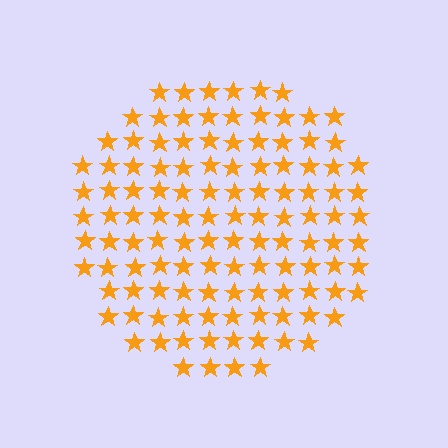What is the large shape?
The large shape is a circle.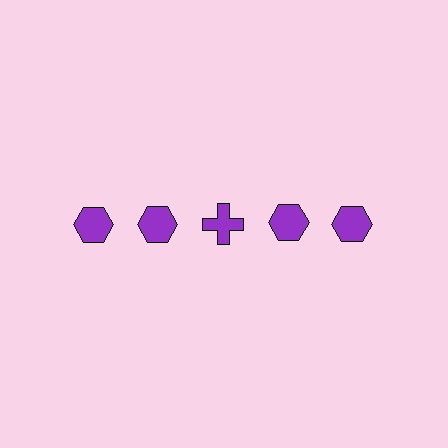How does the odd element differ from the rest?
It has a different shape: cross instead of hexagon.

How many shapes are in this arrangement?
There are 5 shapes arranged in a grid pattern.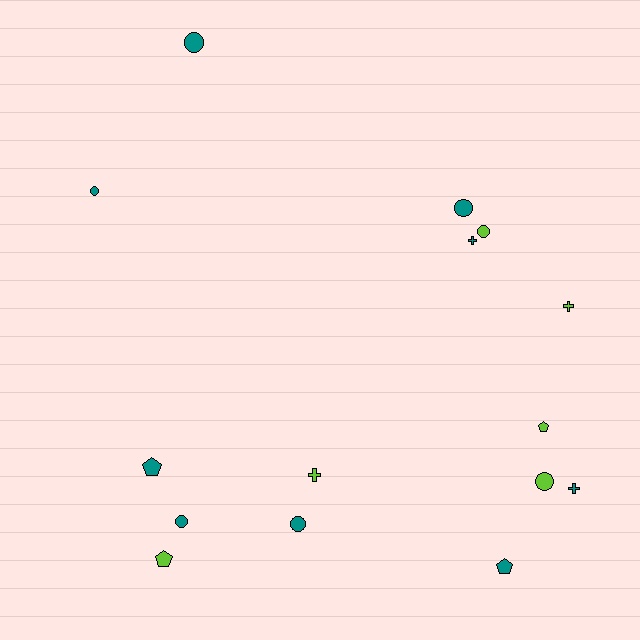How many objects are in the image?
There are 15 objects.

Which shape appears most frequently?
Circle, with 7 objects.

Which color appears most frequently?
Teal, with 9 objects.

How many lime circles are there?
There are 2 lime circles.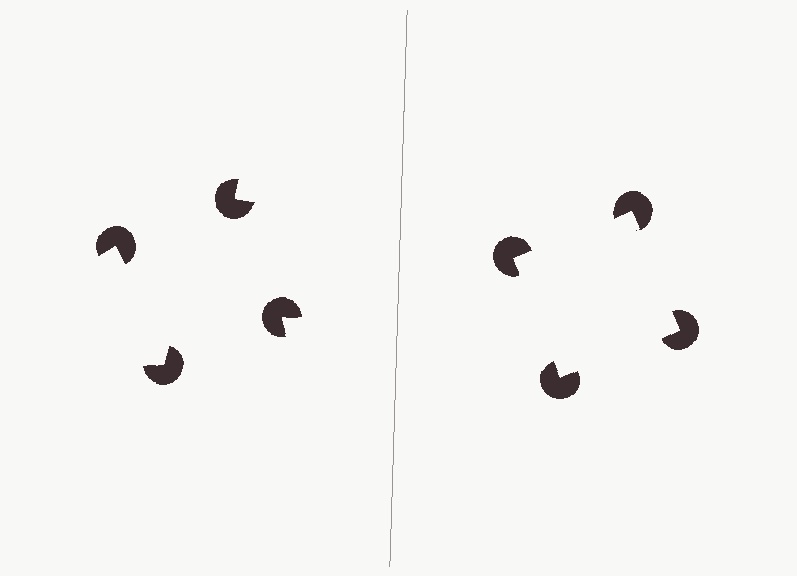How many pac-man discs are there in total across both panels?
8 — 4 on each side.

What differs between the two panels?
The pac-man discs are positioned identically on both sides; only the wedge orientations differ. On the right they align to a square; on the left they are misaligned.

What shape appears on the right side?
An illusory square.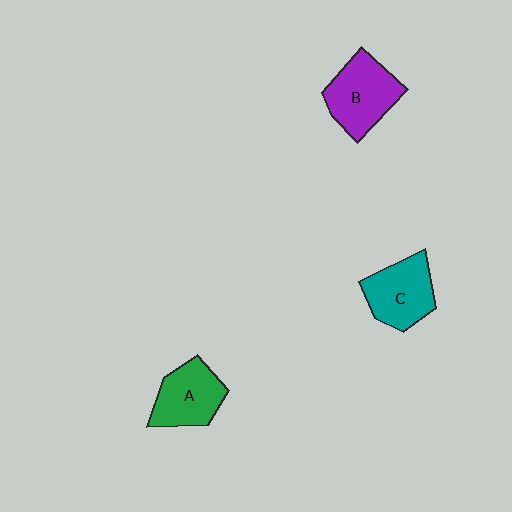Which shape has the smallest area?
Shape A (green).